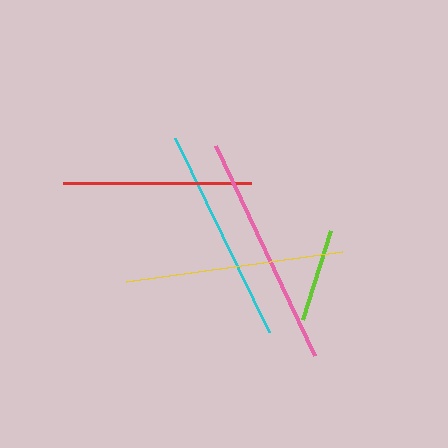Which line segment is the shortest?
The lime line is the shortest at approximately 93 pixels.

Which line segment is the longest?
The pink line is the longest at approximately 232 pixels.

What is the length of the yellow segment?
The yellow segment is approximately 218 pixels long.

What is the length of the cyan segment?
The cyan segment is approximately 216 pixels long.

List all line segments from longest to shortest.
From longest to shortest: pink, yellow, cyan, red, lime.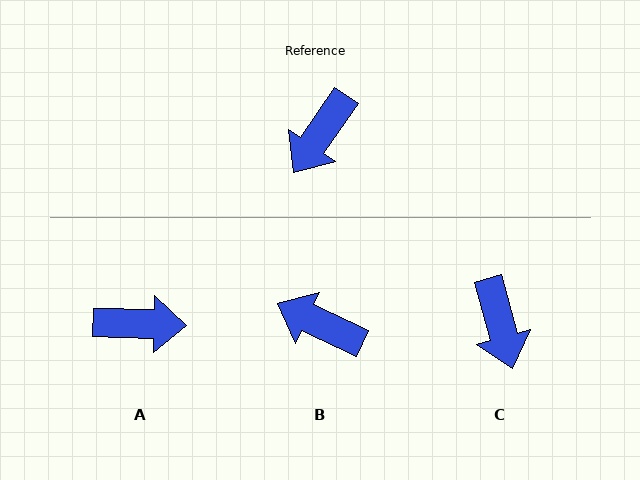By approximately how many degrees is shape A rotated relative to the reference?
Approximately 123 degrees counter-clockwise.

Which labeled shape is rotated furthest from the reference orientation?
A, about 123 degrees away.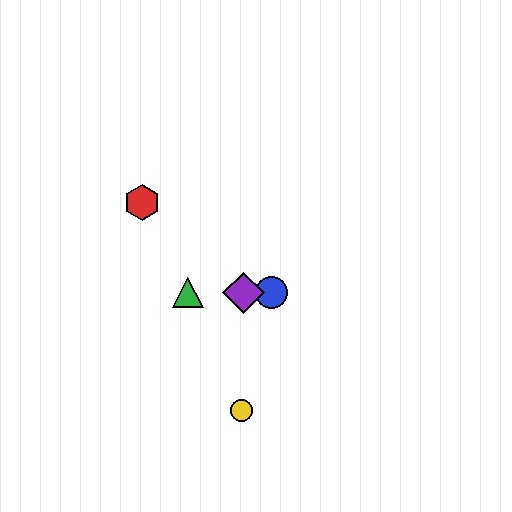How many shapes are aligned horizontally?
3 shapes (the blue circle, the green triangle, the purple diamond) are aligned horizontally.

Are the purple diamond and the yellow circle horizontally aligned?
No, the purple diamond is at y≈293 and the yellow circle is at y≈411.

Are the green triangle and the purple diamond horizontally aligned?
Yes, both are at y≈293.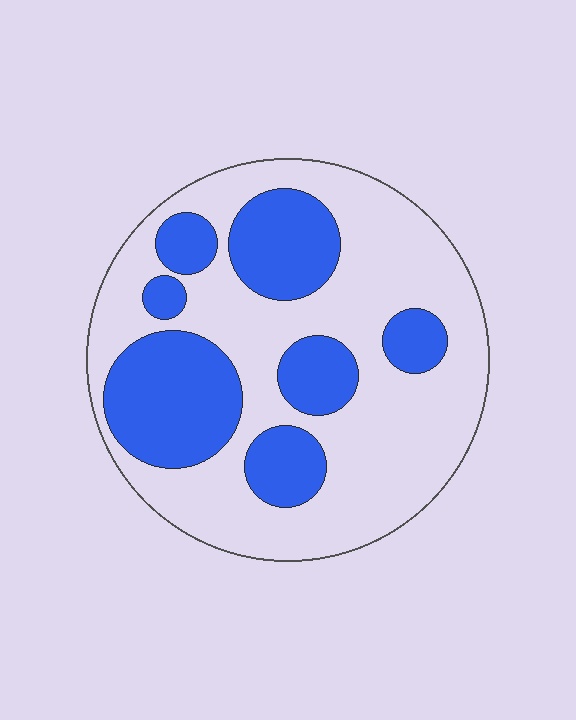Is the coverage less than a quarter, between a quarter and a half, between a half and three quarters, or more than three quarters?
Between a quarter and a half.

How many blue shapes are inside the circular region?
7.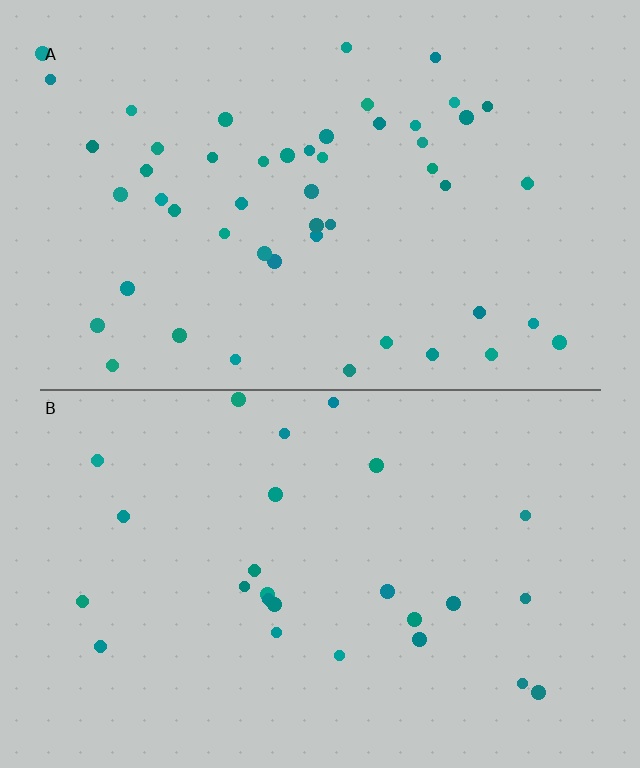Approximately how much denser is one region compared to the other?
Approximately 1.9× — region A over region B.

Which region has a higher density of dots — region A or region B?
A (the top).